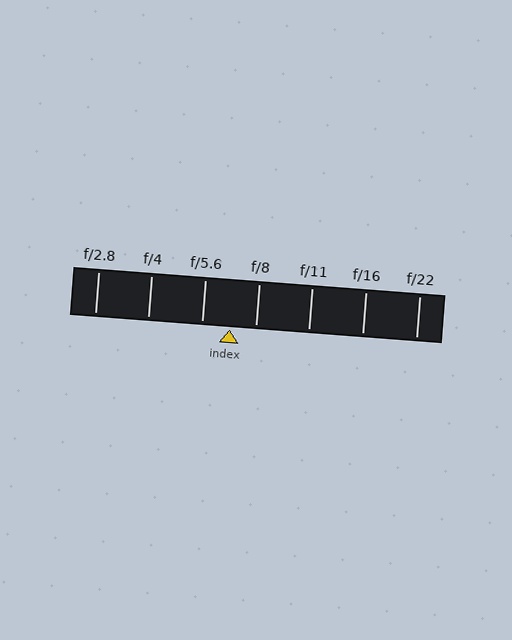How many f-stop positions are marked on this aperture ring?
There are 7 f-stop positions marked.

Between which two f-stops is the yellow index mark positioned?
The index mark is between f/5.6 and f/8.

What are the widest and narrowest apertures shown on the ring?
The widest aperture shown is f/2.8 and the narrowest is f/22.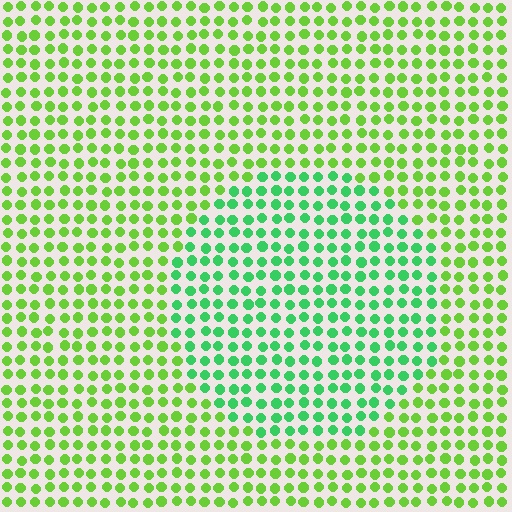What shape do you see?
I see a circle.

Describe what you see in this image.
The image is filled with small lime elements in a uniform arrangement. A circle-shaped region is visible where the elements are tinted to a slightly different hue, forming a subtle color boundary.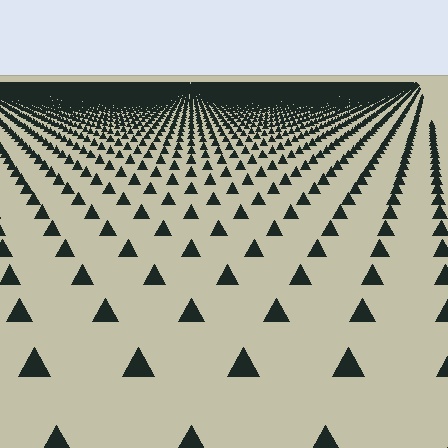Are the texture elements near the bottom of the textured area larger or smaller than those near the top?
Larger. Near the bottom, elements are closer to the viewer and appear at a bigger on-screen size.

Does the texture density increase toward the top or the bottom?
Density increases toward the top.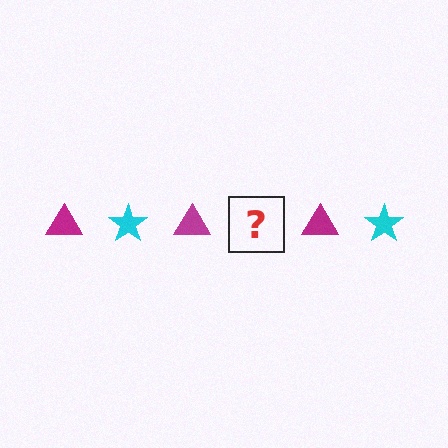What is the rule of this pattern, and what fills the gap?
The rule is that the pattern alternates between magenta triangle and cyan star. The gap should be filled with a cyan star.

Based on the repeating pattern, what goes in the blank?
The blank should be a cyan star.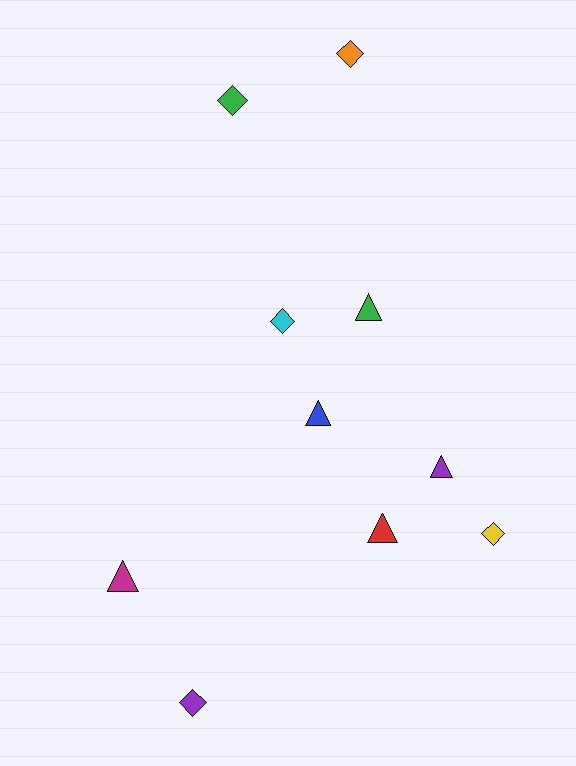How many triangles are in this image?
There are 5 triangles.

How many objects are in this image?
There are 10 objects.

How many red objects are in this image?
There is 1 red object.